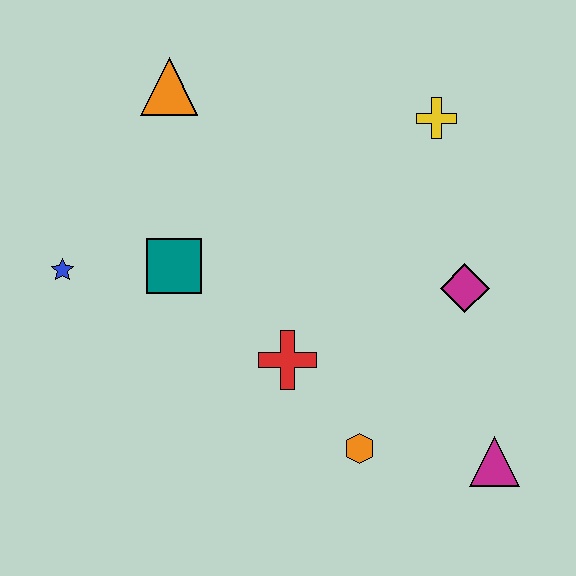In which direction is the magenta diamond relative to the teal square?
The magenta diamond is to the right of the teal square.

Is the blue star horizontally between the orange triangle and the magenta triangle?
No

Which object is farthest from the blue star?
The magenta triangle is farthest from the blue star.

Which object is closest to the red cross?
The orange hexagon is closest to the red cross.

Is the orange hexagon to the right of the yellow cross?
No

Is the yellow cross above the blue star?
Yes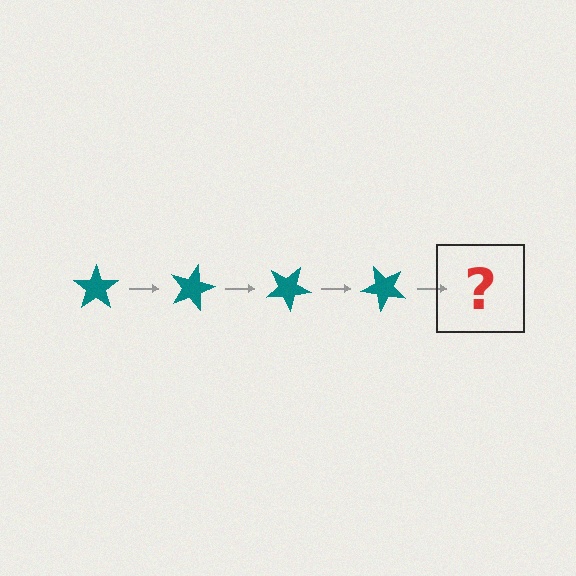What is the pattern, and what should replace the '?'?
The pattern is that the star rotates 15 degrees each step. The '?' should be a teal star rotated 60 degrees.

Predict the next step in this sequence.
The next step is a teal star rotated 60 degrees.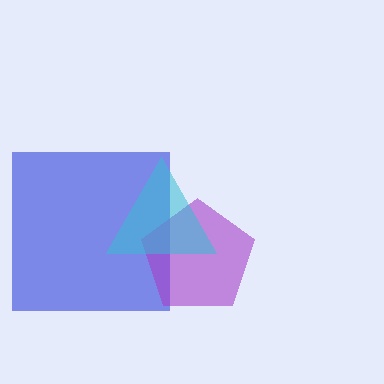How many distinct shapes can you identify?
There are 3 distinct shapes: a blue square, a purple pentagon, a cyan triangle.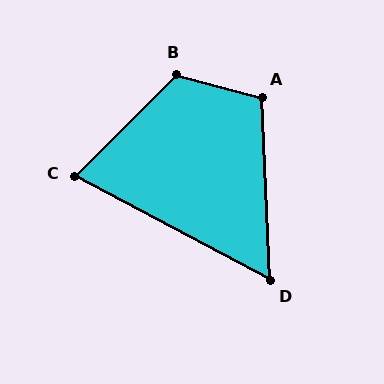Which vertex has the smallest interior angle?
D, at approximately 60 degrees.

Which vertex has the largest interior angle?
B, at approximately 120 degrees.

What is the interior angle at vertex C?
Approximately 73 degrees (acute).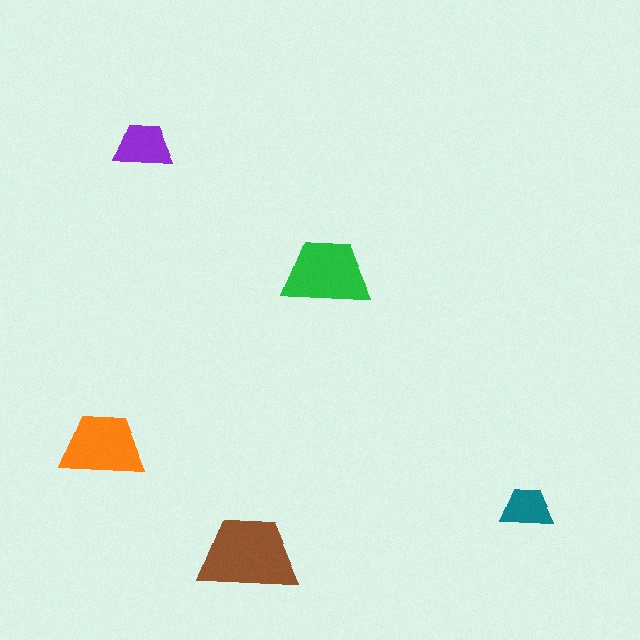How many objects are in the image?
There are 5 objects in the image.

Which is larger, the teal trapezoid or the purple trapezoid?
The purple one.